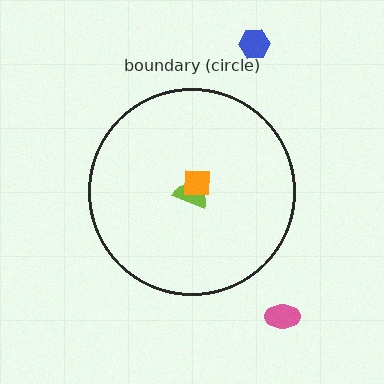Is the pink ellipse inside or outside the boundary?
Outside.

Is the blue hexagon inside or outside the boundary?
Outside.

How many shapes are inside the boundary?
2 inside, 2 outside.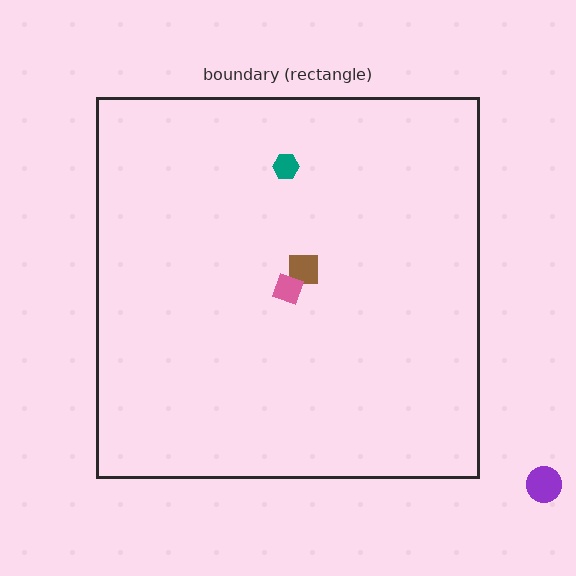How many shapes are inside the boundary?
3 inside, 1 outside.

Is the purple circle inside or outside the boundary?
Outside.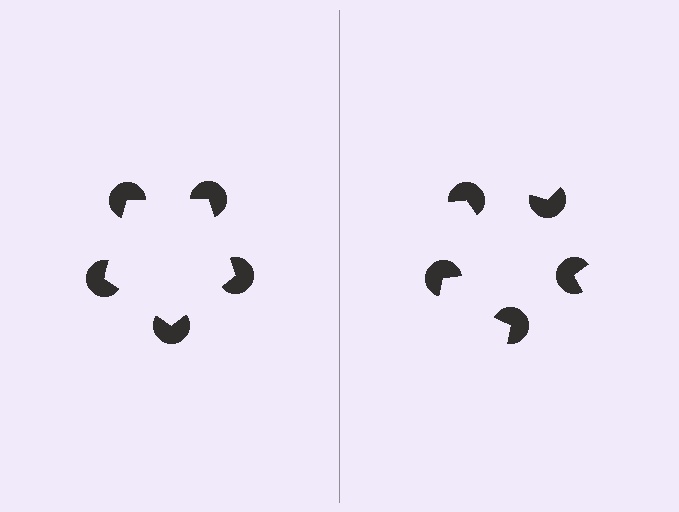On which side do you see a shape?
An illusory pentagon appears on the left side. On the right side the wedge cuts are rotated, so no coherent shape forms.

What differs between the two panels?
The pac-man discs are positioned identically on both sides; only the wedge orientations differ. On the left they align to a pentagon; on the right they are misaligned.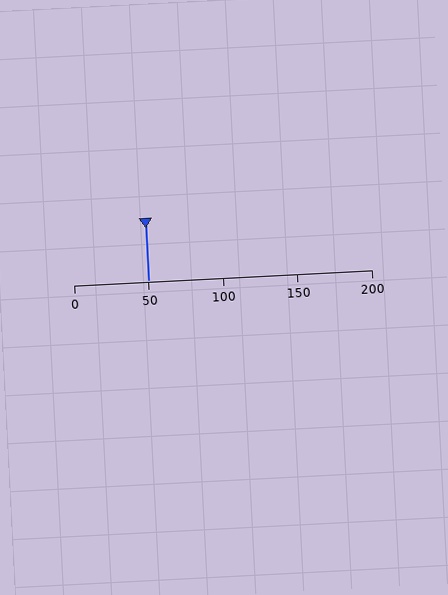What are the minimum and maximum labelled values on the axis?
The axis runs from 0 to 200.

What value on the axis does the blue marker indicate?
The marker indicates approximately 50.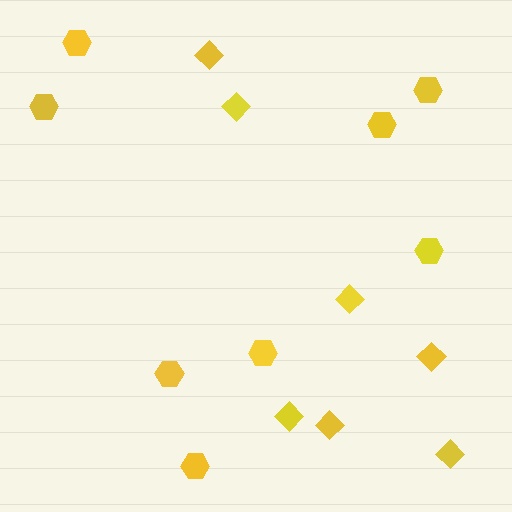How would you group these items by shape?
There are 2 groups: one group of hexagons (8) and one group of diamonds (7).